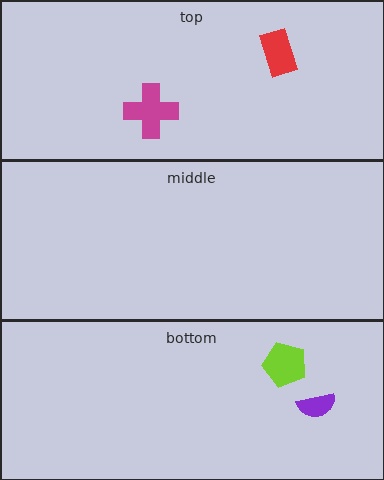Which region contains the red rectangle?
The top region.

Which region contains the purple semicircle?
The bottom region.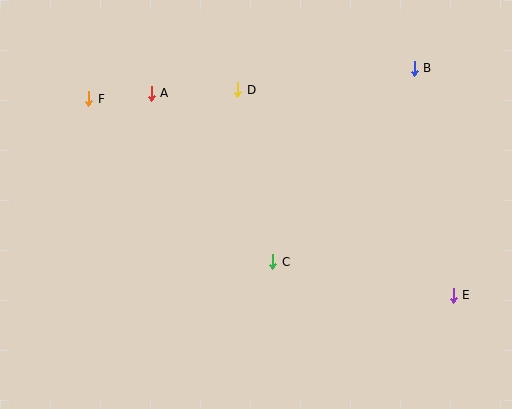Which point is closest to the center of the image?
Point C at (273, 262) is closest to the center.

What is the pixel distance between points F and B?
The distance between F and B is 327 pixels.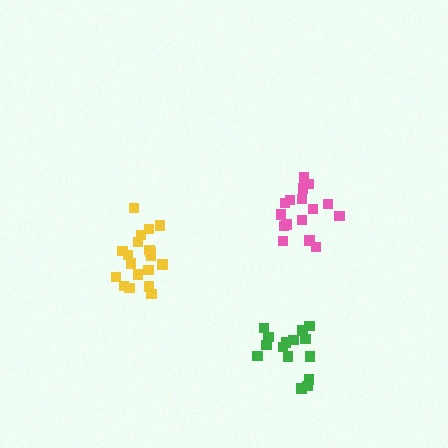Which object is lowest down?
The green cluster is bottommost.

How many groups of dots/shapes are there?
There are 3 groups.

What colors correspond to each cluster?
The clusters are colored: pink, yellow, green.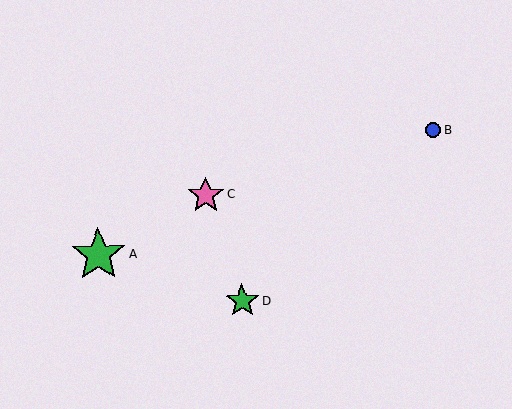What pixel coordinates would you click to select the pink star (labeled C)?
Click at (206, 195) to select the pink star C.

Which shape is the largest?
The green star (labeled A) is the largest.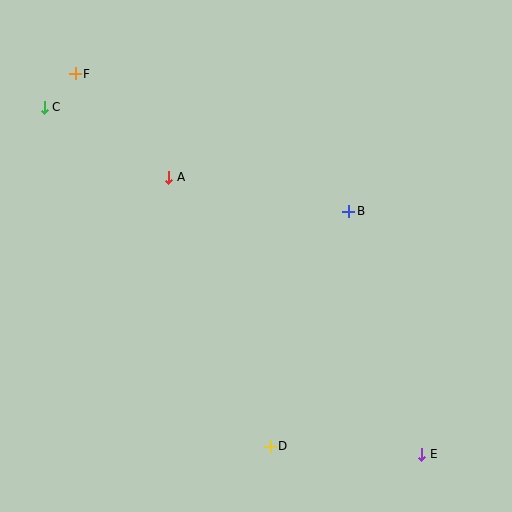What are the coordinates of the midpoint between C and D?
The midpoint between C and D is at (157, 277).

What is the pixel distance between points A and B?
The distance between A and B is 183 pixels.